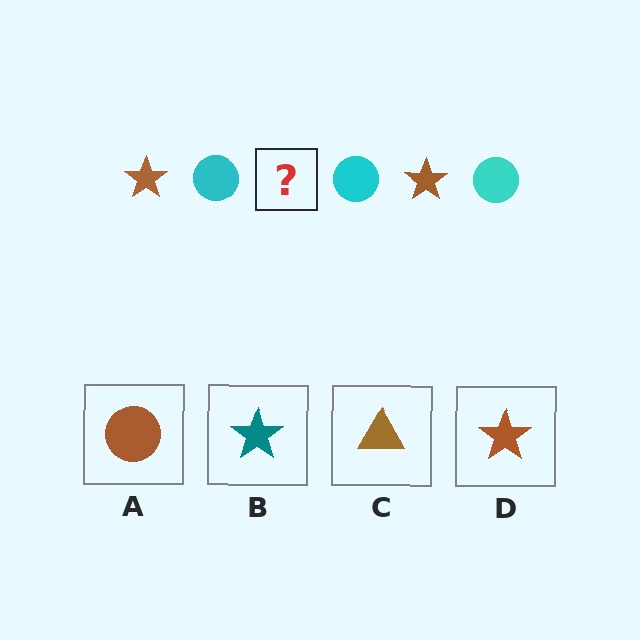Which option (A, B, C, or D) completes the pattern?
D.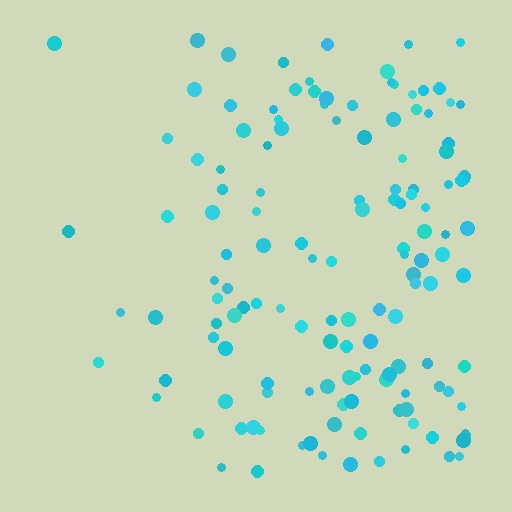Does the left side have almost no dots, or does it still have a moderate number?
Still a moderate number, just noticeably fewer than the right.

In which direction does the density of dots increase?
From left to right, with the right side densest.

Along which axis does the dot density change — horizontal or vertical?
Horizontal.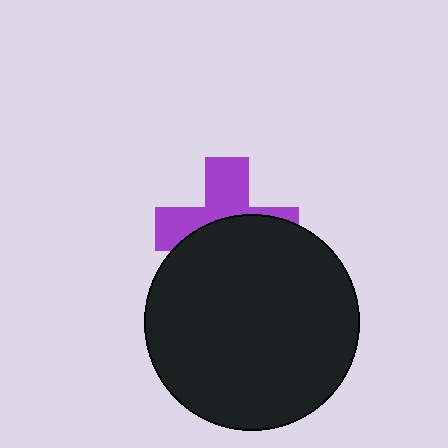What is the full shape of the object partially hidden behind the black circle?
The partially hidden object is a purple cross.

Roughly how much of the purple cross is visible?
A small part of it is visible (roughly 45%).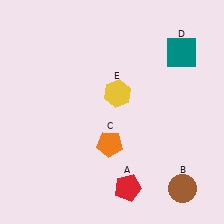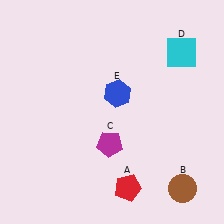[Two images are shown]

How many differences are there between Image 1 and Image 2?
There are 3 differences between the two images.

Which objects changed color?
C changed from orange to magenta. D changed from teal to cyan. E changed from yellow to blue.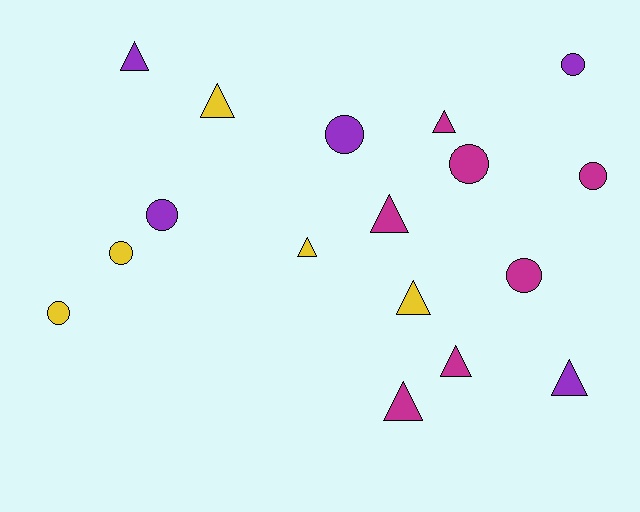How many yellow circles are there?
There are 2 yellow circles.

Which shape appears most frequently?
Triangle, with 9 objects.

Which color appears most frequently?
Magenta, with 7 objects.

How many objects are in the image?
There are 17 objects.